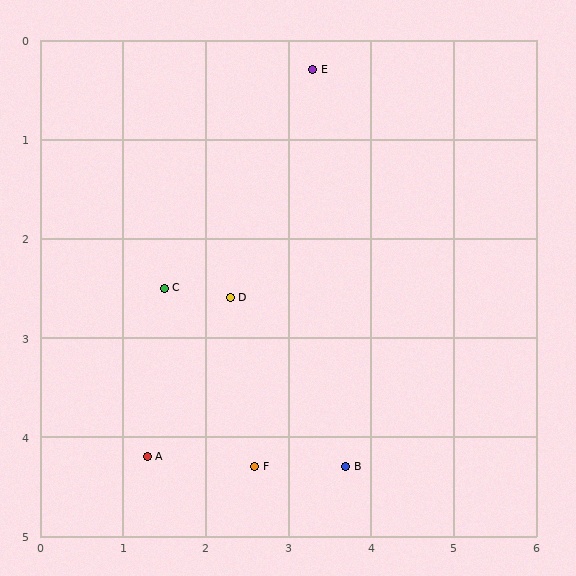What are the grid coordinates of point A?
Point A is at approximately (1.3, 4.2).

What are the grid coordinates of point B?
Point B is at approximately (3.7, 4.3).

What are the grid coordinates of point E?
Point E is at approximately (3.3, 0.3).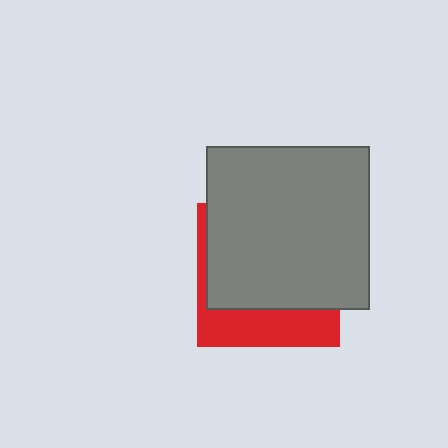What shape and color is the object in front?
The object in front is a gray square.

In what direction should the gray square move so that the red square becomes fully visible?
The gray square should move up. That is the shortest direction to clear the overlap and leave the red square fully visible.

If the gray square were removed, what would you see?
You would see the complete red square.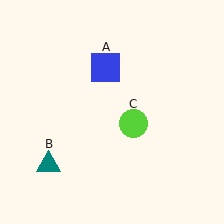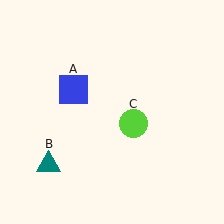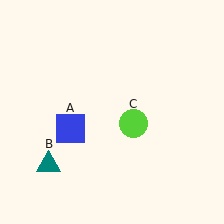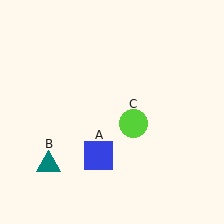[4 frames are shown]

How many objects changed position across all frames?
1 object changed position: blue square (object A).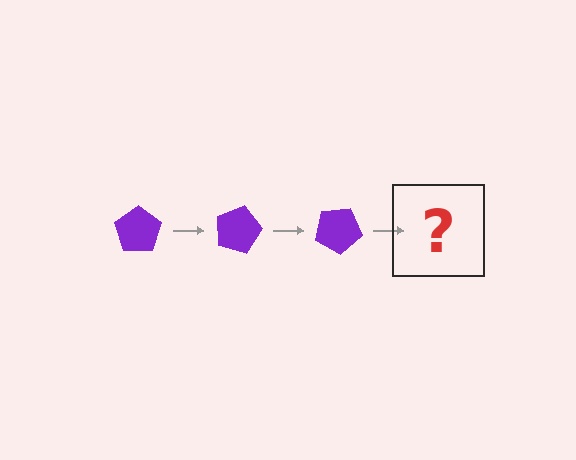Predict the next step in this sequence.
The next step is a purple pentagon rotated 45 degrees.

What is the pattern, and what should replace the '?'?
The pattern is that the pentagon rotates 15 degrees each step. The '?' should be a purple pentagon rotated 45 degrees.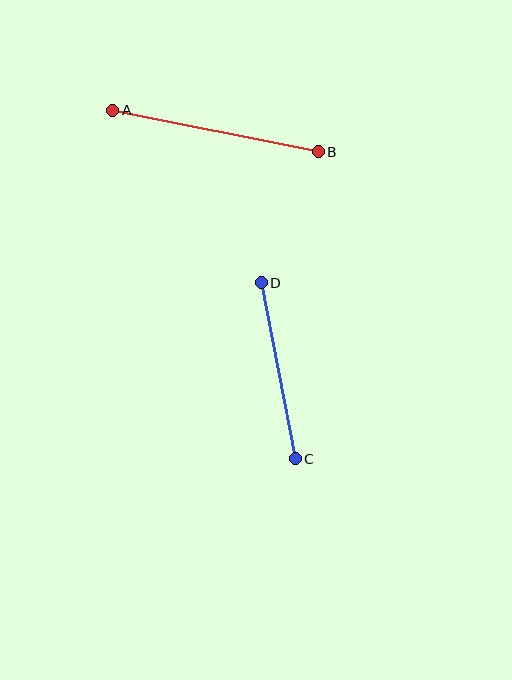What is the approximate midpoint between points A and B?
The midpoint is at approximately (215, 131) pixels.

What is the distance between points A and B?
The distance is approximately 210 pixels.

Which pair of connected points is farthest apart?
Points A and B are farthest apart.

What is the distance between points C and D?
The distance is approximately 179 pixels.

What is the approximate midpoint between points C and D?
The midpoint is at approximately (278, 371) pixels.